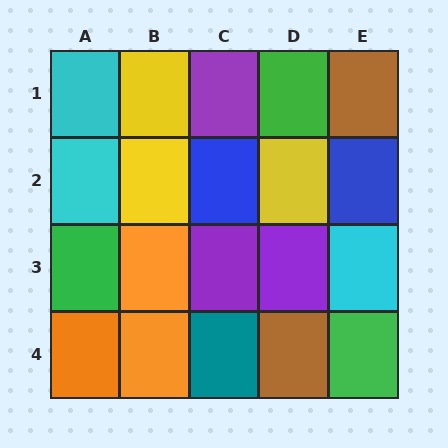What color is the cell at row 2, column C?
Blue.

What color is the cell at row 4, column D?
Brown.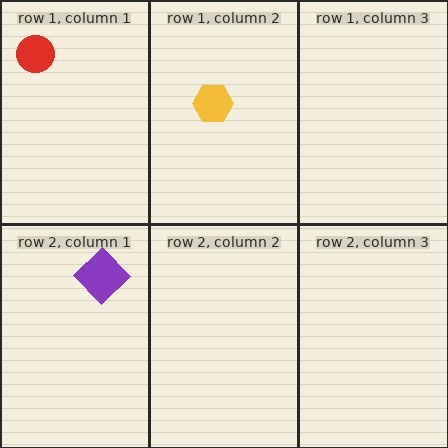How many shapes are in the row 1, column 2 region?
1.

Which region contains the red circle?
The row 1, column 1 region.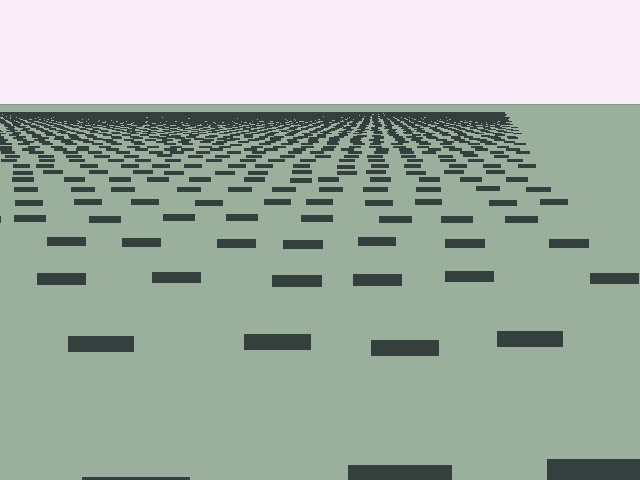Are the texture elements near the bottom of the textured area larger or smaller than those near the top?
Larger. Near the bottom, elements are closer to the viewer and appear at a bigger on-screen size.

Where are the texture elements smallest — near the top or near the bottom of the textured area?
Near the top.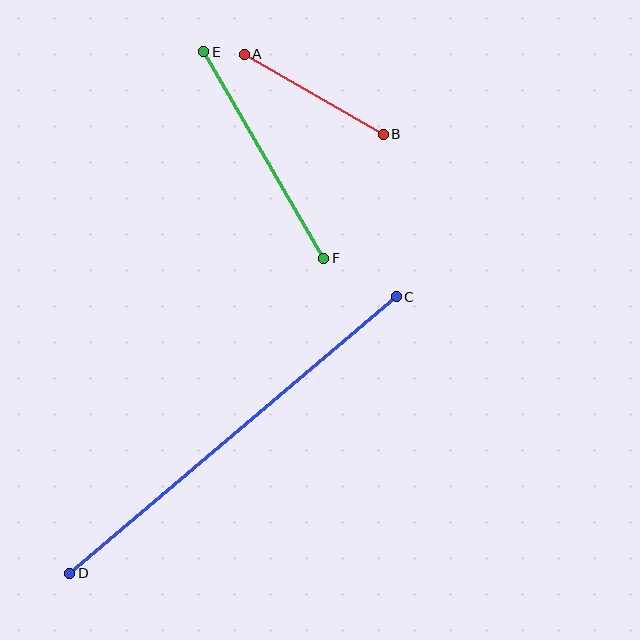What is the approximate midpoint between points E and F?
The midpoint is at approximately (264, 155) pixels.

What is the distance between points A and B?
The distance is approximately 160 pixels.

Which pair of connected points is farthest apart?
Points C and D are farthest apart.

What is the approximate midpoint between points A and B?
The midpoint is at approximately (314, 94) pixels.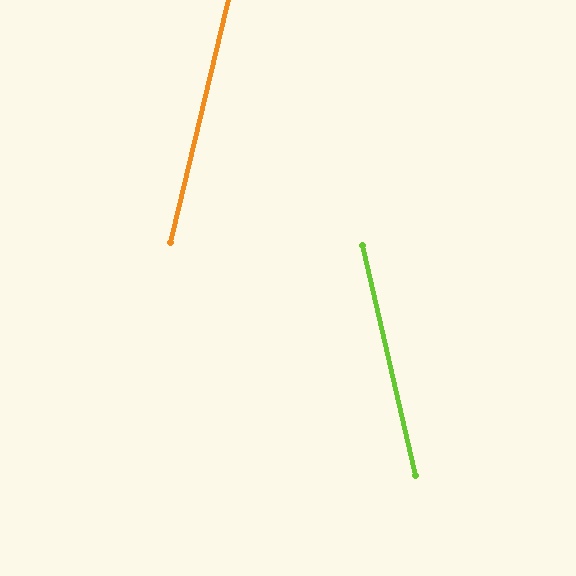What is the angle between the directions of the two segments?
Approximately 26 degrees.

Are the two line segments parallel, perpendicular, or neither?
Neither parallel nor perpendicular — they differ by about 26°.